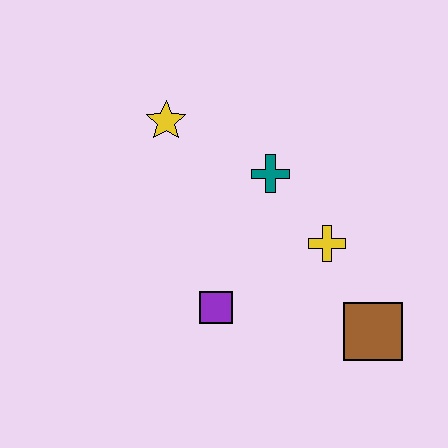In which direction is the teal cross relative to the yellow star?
The teal cross is to the right of the yellow star.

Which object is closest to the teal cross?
The yellow cross is closest to the teal cross.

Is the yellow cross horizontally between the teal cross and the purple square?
No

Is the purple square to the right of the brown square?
No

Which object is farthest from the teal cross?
The brown square is farthest from the teal cross.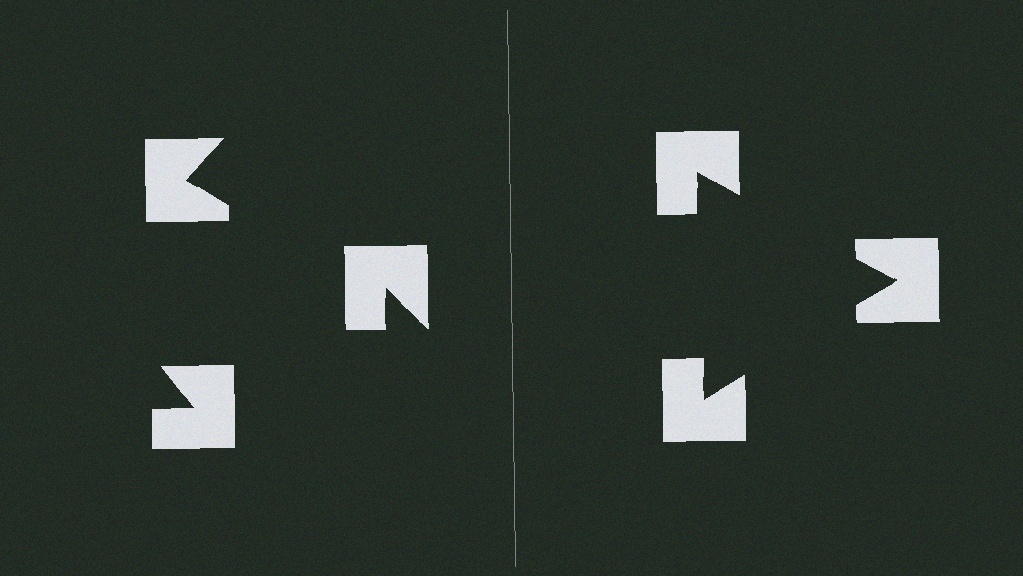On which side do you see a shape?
An illusory triangle appears on the right side. On the left side the wedge cuts are rotated, so no coherent shape forms.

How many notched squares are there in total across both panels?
6 — 3 on each side.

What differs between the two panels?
The notched squares are positioned identically on both sides; only the wedge orientations differ. On the right they align to a triangle; on the left they are misaligned.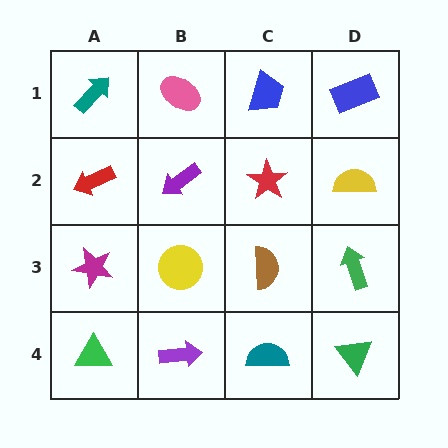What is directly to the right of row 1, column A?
A pink ellipse.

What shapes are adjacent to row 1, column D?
A yellow semicircle (row 2, column D), a blue trapezoid (row 1, column C).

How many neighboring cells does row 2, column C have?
4.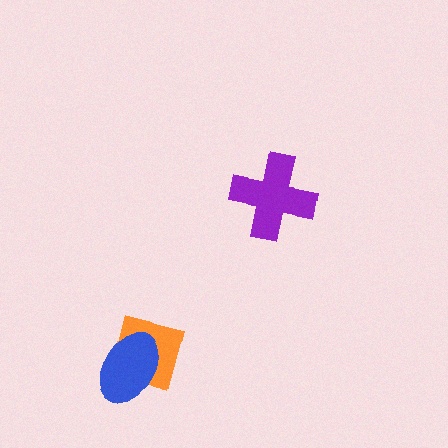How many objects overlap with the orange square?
1 object overlaps with the orange square.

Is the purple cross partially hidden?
No, no other shape covers it.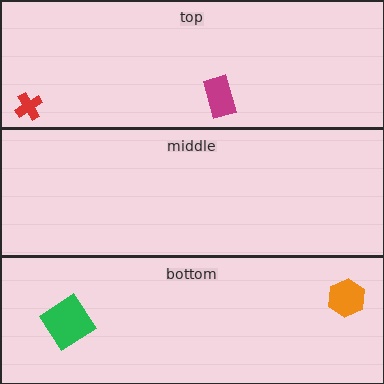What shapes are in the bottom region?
The green diamond, the orange hexagon.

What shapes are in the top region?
The red cross, the magenta rectangle.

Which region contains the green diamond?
The bottom region.